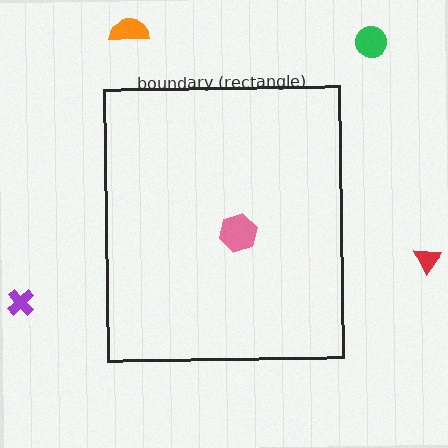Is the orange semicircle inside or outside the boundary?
Outside.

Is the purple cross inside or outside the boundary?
Outside.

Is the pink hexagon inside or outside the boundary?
Inside.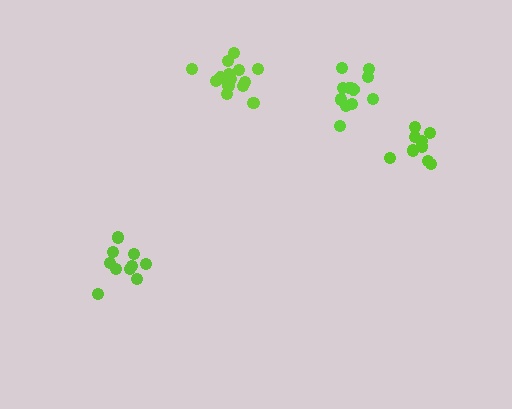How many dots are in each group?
Group 1: 14 dots, Group 2: 12 dots, Group 3: 9 dots, Group 4: 10 dots (45 total).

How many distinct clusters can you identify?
There are 4 distinct clusters.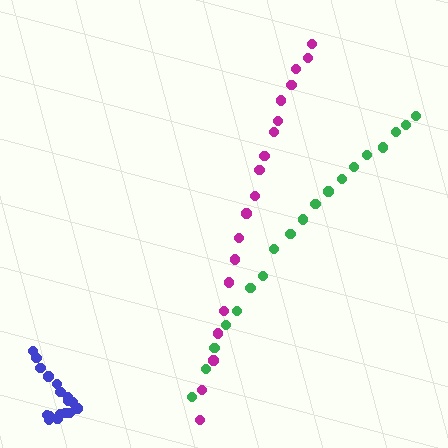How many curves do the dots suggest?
There are 3 distinct paths.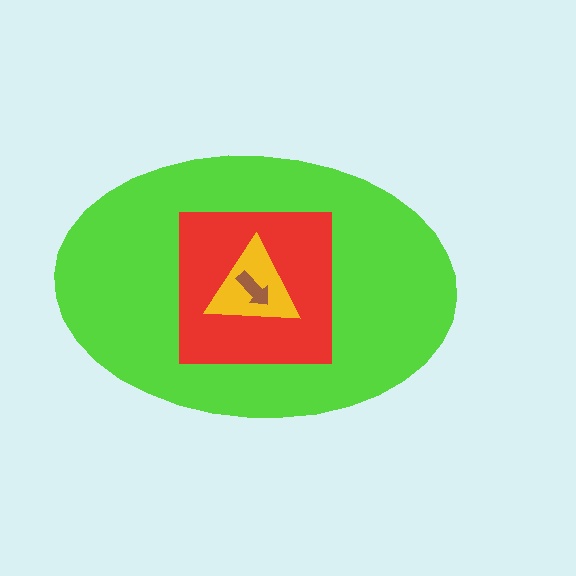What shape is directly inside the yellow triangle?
The brown arrow.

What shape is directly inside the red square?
The yellow triangle.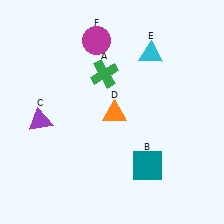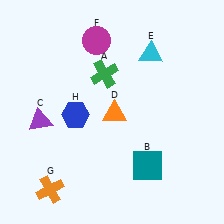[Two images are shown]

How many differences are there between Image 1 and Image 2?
There are 2 differences between the two images.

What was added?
An orange cross (G), a blue hexagon (H) were added in Image 2.